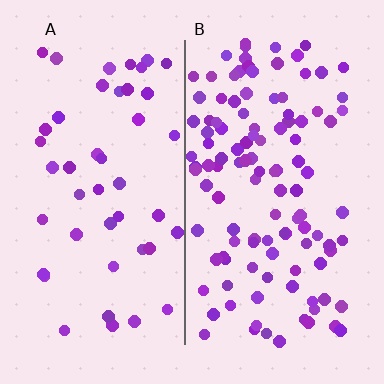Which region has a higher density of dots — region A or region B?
B (the right).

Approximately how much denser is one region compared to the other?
Approximately 2.5× — region B over region A.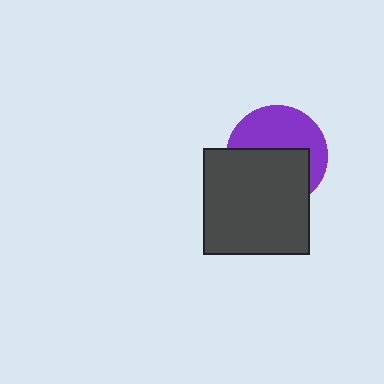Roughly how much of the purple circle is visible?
About half of it is visible (roughly 47%).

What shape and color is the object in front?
The object in front is a dark gray square.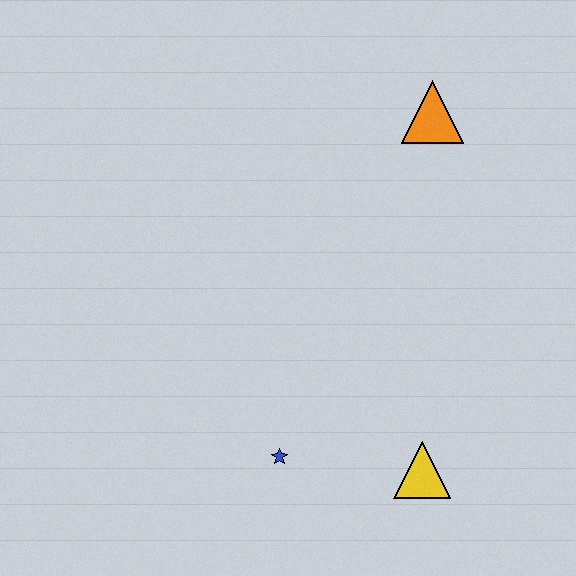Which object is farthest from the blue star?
The orange triangle is farthest from the blue star.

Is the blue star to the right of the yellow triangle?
No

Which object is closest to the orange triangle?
The yellow triangle is closest to the orange triangle.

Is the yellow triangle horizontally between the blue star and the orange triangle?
Yes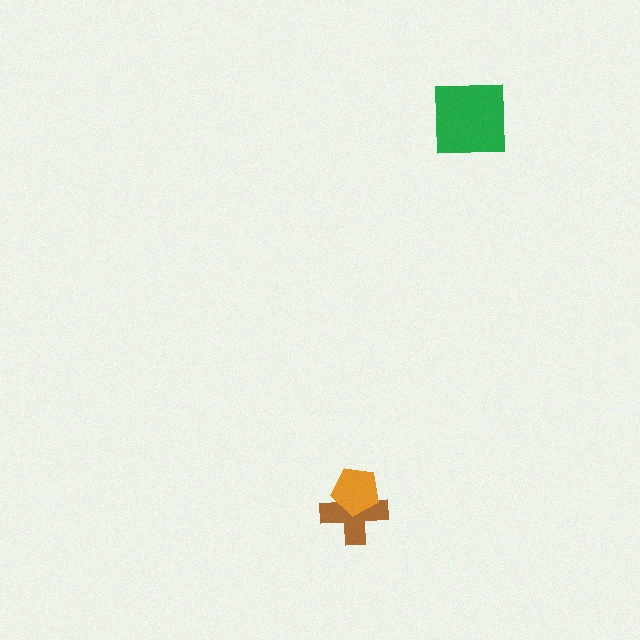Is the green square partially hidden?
No, no other shape covers it.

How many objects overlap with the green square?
0 objects overlap with the green square.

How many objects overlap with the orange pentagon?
1 object overlaps with the orange pentagon.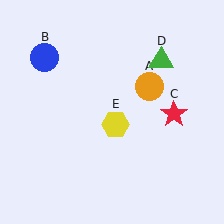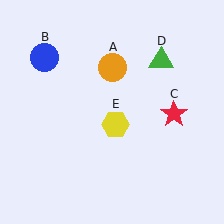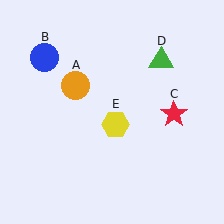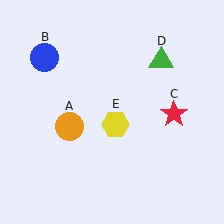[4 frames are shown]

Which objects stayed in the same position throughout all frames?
Blue circle (object B) and red star (object C) and green triangle (object D) and yellow hexagon (object E) remained stationary.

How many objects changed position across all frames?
1 object changed position: orange circle (object A).